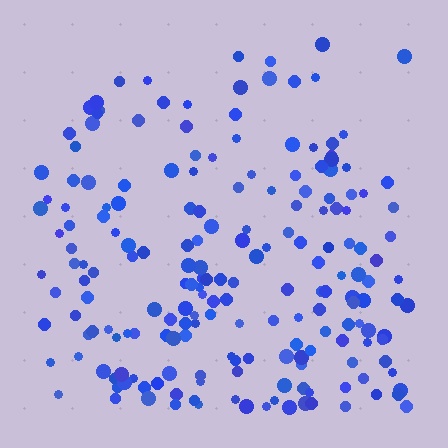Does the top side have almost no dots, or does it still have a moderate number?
Still a moderate number, just noticeably fewer than the bottom.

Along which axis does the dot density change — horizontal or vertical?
Vertical.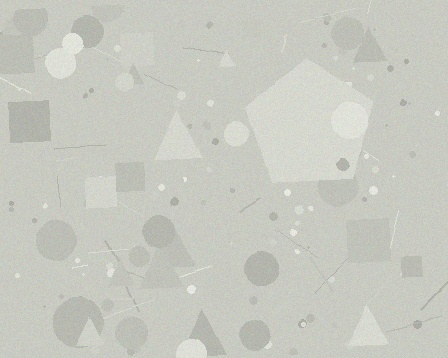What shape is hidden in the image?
A pentagon is hidden in the image.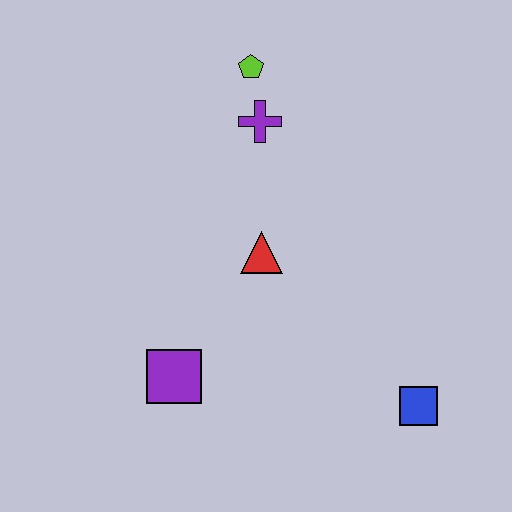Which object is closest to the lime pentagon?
The purple cross is closest to the lime pentagon.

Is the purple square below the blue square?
No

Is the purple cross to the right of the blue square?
No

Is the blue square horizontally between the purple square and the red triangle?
No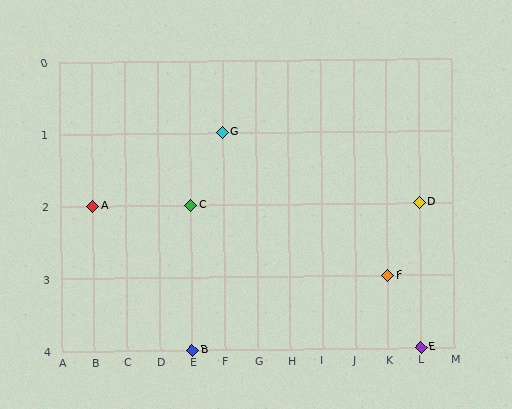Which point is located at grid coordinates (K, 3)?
Point F is at (K, 3).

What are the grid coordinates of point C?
Point C is at grid coordinates (E, 2).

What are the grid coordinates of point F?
Point F is at grid coordinates (K, 3).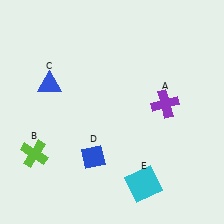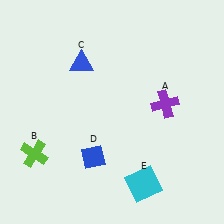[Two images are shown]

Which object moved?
The blue triangle (C) moved right.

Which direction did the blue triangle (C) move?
The blue triangle (C) moved right.